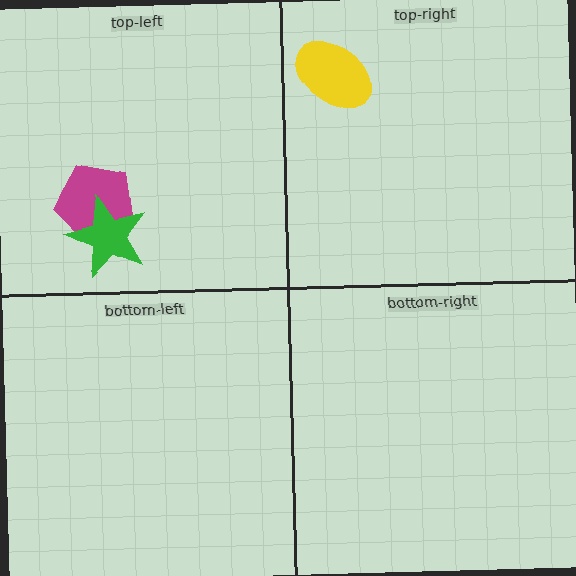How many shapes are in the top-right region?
1.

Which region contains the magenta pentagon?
The top-left region.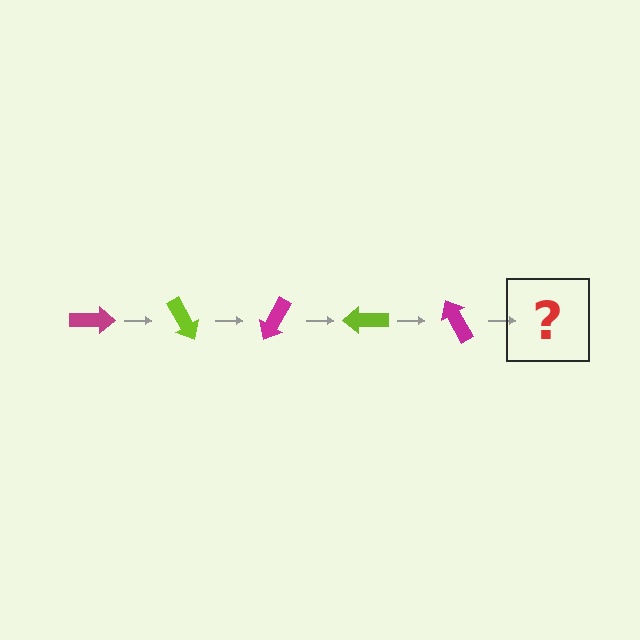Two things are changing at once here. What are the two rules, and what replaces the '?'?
The two rules are that it rotates 60 degrees each step and the color cycles through magenta and lime. The '?' should be a lime arrow, rotated 300 degrees from the start.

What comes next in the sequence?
The next element should be a lime arrow, rotated 300 degrees from the start.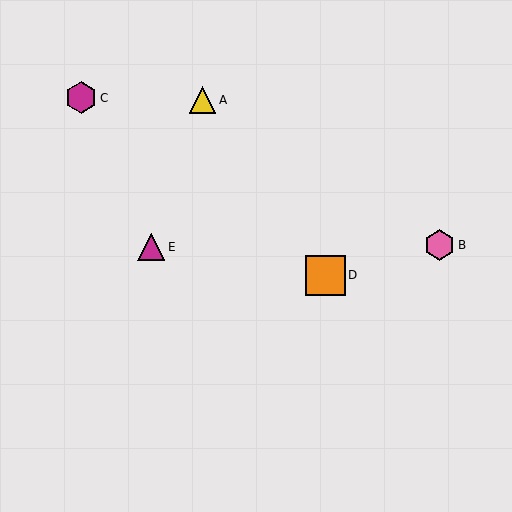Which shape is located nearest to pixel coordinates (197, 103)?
The yellow triangle (labeled A) at (203, 100) is nearest to that location.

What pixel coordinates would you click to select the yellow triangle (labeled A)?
Click at (203, 100) to select the yellow triangle A.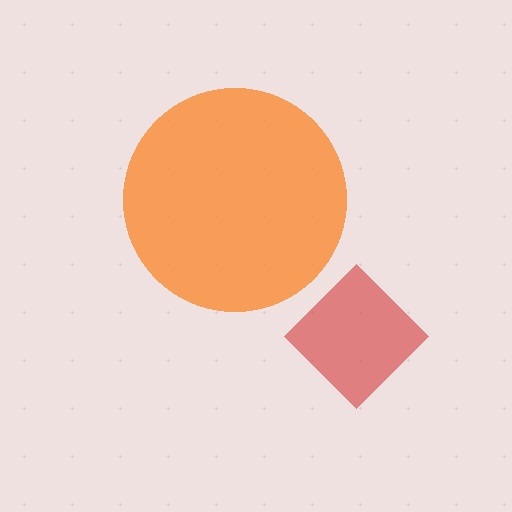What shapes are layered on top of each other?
The layered shapes are: a red diamond, an orange circle.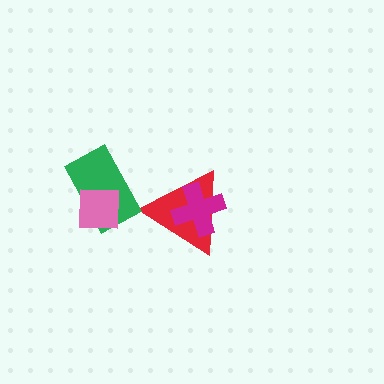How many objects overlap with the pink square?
1 object overlaps with the pink square.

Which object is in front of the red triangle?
The magenta cross is in front of the red triangle.